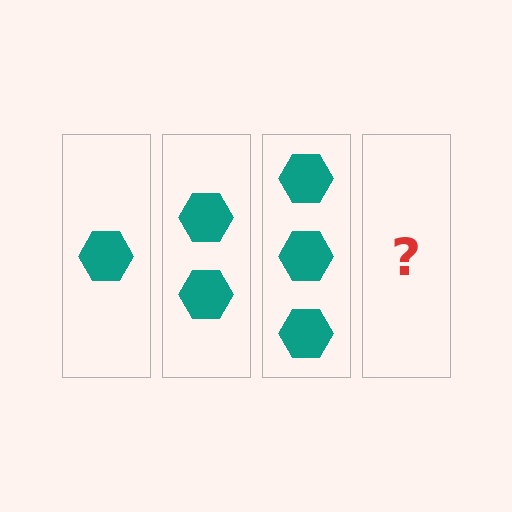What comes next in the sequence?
The next element should be 4 hexagons.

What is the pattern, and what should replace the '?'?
The pattern is that each step adds one more hexagon. The '?' should be 4 hexagons.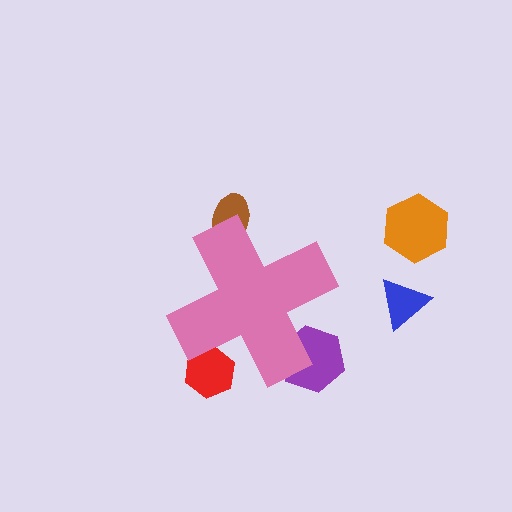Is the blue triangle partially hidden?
No, the blue triangle is fully visible.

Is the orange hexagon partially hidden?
No, the orange hexagon is fully visible.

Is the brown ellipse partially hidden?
Yes, the brown ellipse is partially hidden behind the pink cross.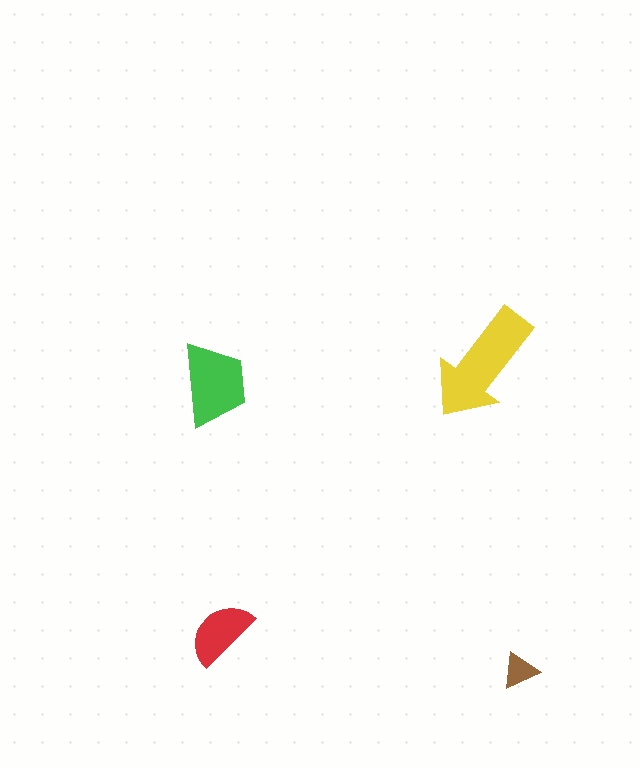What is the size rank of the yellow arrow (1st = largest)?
1st.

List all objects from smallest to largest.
The brown triangle, the red semicircle, the green trapezoid, the yellow arrow.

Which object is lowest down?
The brown triangle is bottommost.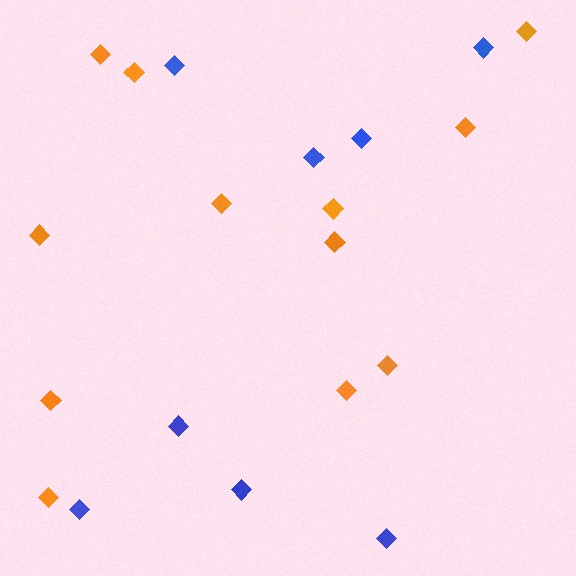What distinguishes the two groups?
There are 2 groups: one group of blue diamonds (8) and one group of orange diamonds (12).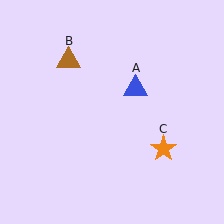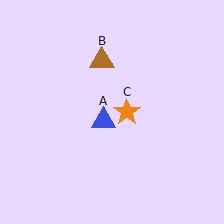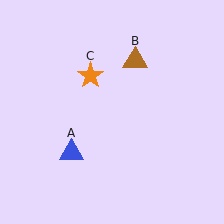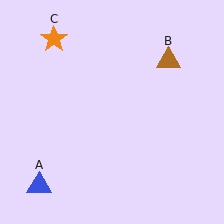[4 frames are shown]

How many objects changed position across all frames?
3 objects changed position: blue triangle (object A), brown triangle (object B), orange star (object C).